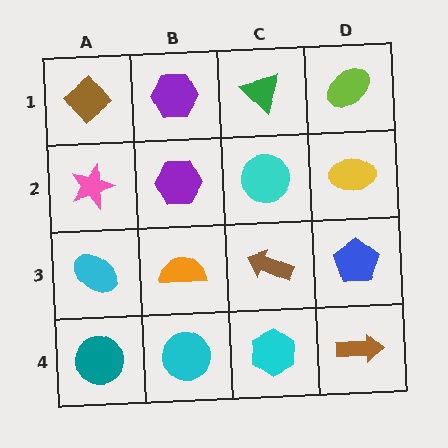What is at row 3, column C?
A brown arrow.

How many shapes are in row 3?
4 shapes.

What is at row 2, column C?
A cyan circle.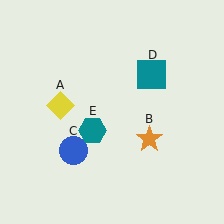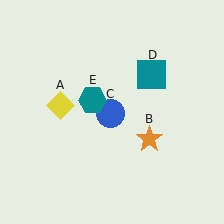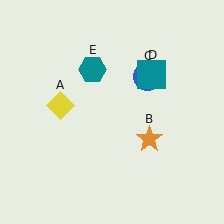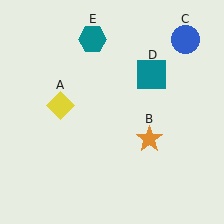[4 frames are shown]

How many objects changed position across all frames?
2 objects changed position: blue circle (object C), teal hexagon (object E).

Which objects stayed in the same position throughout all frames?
Yellow diamond (object A) and orange star (object B) and teal square (object D) remained stationary.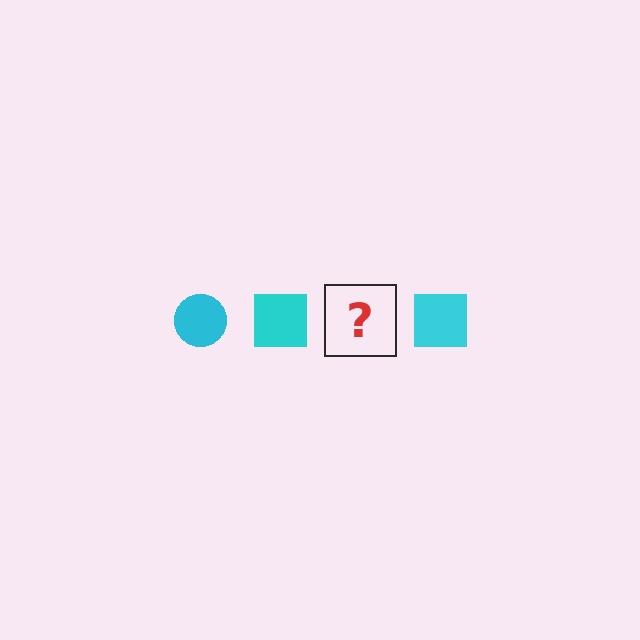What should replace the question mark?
The question mark should be replaced with a cyan circle.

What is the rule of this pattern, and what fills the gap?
The rule is that the pattern cycles through circle, square shapes in cyan. The gap should be filled with a cyan circle.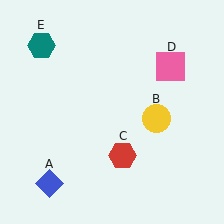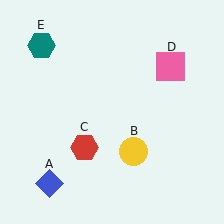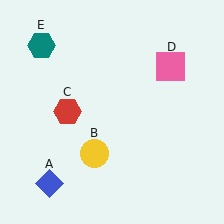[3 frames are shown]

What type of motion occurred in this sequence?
The yellow circle (object B), red hexagon (object C) rotated clockwise around the center of the scene.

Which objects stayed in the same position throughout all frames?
Blue diamond (object A) and pink square (object D) and teal hexagon (object E) remained stationary.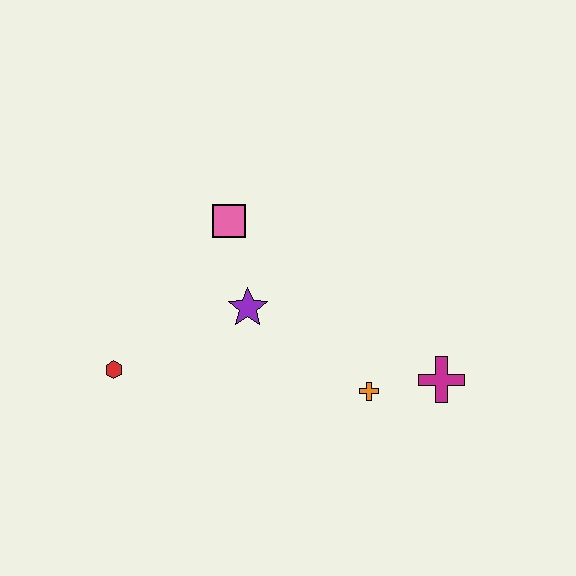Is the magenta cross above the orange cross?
Yes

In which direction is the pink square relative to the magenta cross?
The pink square is to the left of the magenta cross.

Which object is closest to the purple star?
The pink square is closest to the purple star.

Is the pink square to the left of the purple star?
Yes